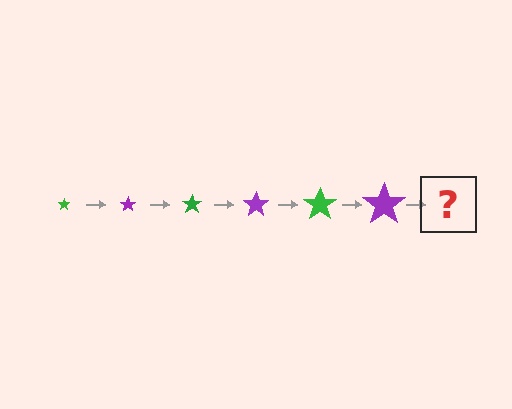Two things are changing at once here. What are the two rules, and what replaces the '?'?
The two rules are that the star grows larger each step and the color cycles through green and purple. The '?' should be a green star, larger than the previous one.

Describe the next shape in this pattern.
It should be a green star, larger than the previous one.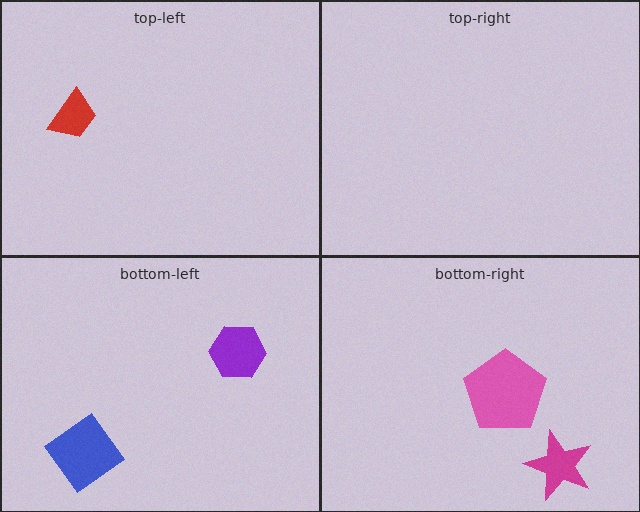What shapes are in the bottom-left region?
The blue diamond, the purple hexagon.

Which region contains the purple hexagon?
The bottom-left region.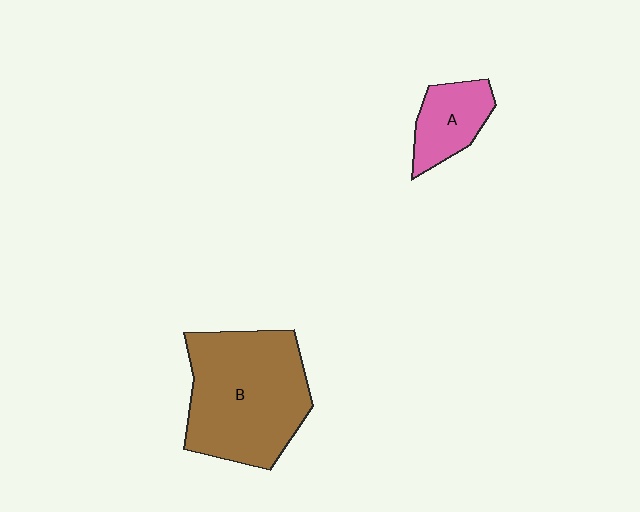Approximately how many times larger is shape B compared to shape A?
Approximately 2.7 times.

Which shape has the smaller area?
Shape A (pink).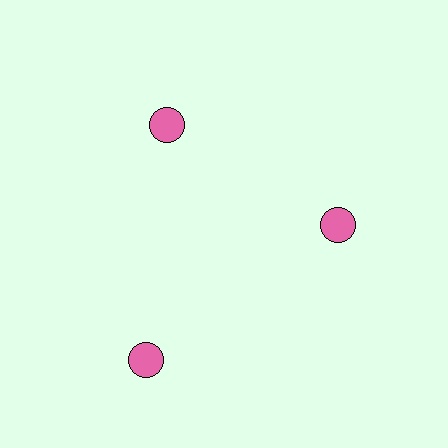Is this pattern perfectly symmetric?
No. The 3 pink circles are arranged in a ring, but one element near the 7 o'clock position is pushed outward from the center, breaking the 3-fold rotational symmetry.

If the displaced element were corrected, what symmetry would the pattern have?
It would have 3-fold rotational symmetry — the pattern would map onto itself every 120 degrees.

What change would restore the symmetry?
The symmetry would be restored by moving it inward, back onto the ring so that all 3 circles sit at equal angles and equal distance from the center.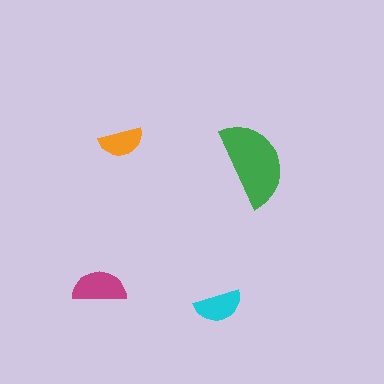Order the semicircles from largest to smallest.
the green one, the magenta one, the cyan one, the orange one.